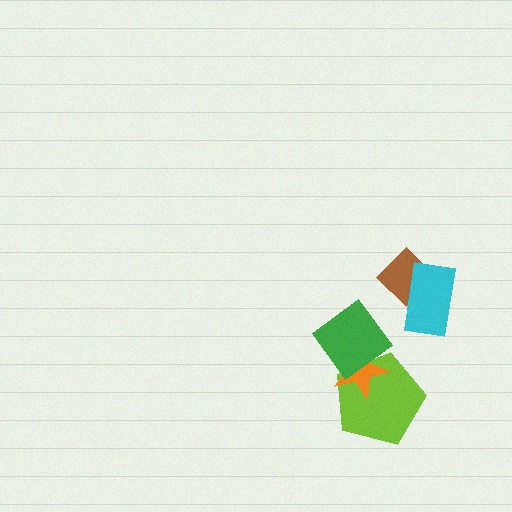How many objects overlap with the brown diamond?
1 object overlaps with the brown diamond.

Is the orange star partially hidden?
Yes, it is partially covered by another shape.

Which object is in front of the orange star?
The green diamond is in front of the orange star.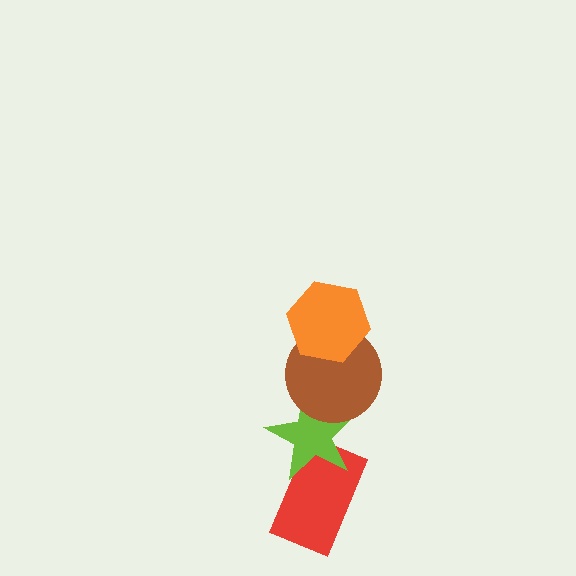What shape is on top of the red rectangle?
The lime star is on top of the red rectangle.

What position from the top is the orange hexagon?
The orange hexagon is 1st from the top.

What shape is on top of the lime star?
The brown circle is on top of the lime star.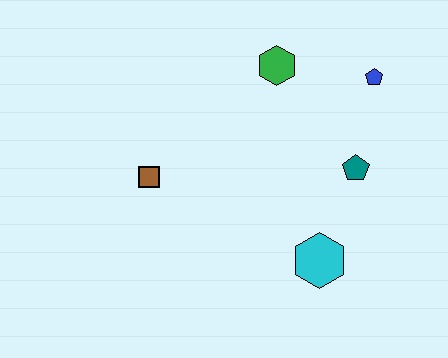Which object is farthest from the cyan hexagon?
The green hexagon is farthest from the cyan hexagon.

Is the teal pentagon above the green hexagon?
No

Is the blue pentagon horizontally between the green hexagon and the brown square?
No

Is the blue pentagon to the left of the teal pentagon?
No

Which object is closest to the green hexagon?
The blue pentagon is closest to the green hexagon.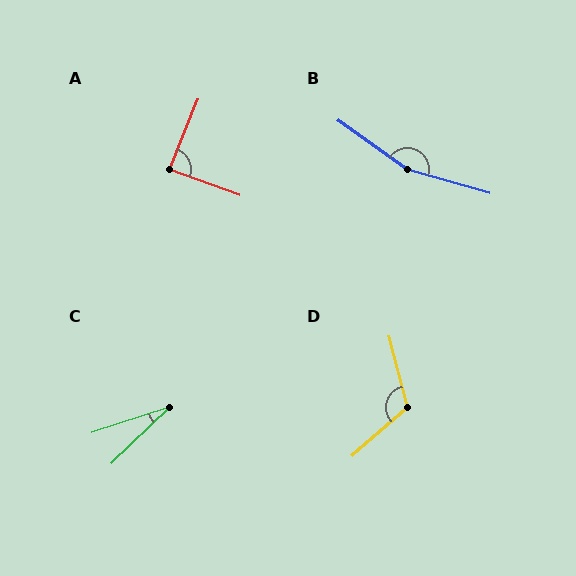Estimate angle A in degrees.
Approximately 88 degrees.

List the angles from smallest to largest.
C (26°), A (88°), D (117°), B (160°).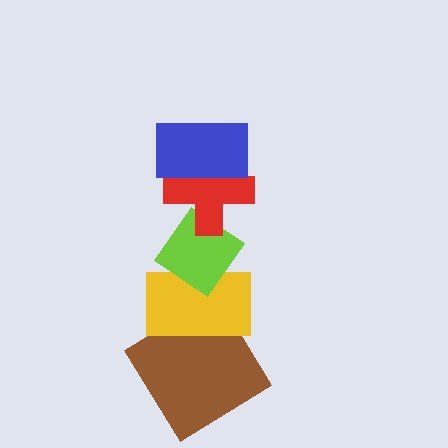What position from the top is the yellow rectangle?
The yellow rectangle is 4th from the top.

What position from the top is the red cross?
The red cross is 2nd from the top.